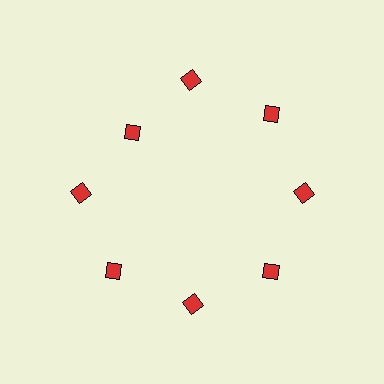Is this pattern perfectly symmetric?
No. The 8 red diamonds are arranged in a ring, but one element near the 10 o'clock position is pulled inward toward the center, breaking the 8-fold rotational symmetry.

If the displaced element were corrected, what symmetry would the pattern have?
It would have 8-fold rotational symmetry — the pattern would map onto itself every 45 degrees.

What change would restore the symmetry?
The symmetry would be restored by moving it outward, back onto the ring so that all 8 diamonds sit at equal angles and equal distance from the center.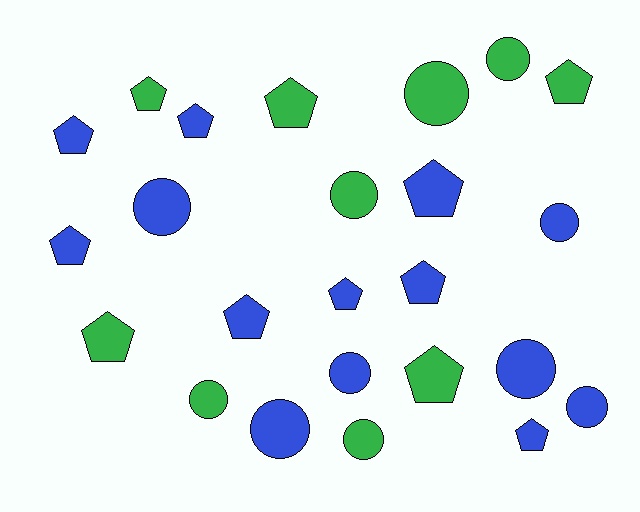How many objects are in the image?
There are 24 objects.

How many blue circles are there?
There are 6 blue circles.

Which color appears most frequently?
Blue, with 14 objects.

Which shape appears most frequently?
Pentagon, with 13 objects.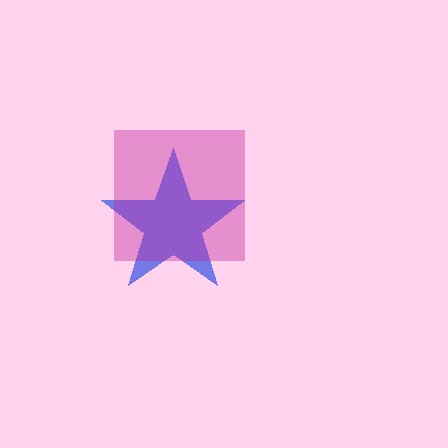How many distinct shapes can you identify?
There are 2 distinct shapes: a blue star, a magenta square.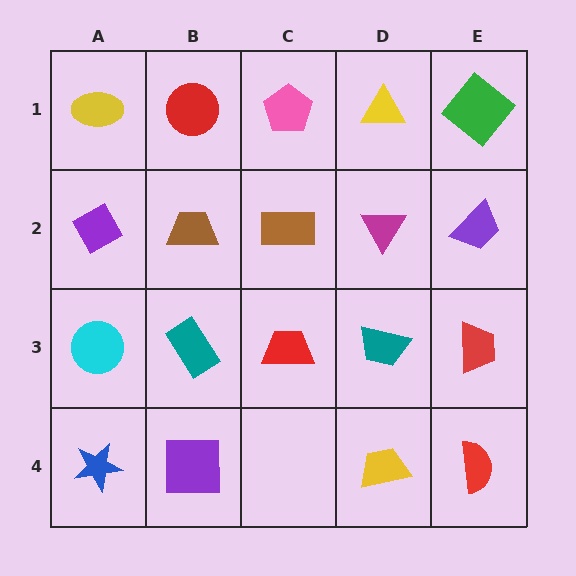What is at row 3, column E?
A red trapezoid.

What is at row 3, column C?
A red trapezoid.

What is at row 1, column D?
A yellow triangle.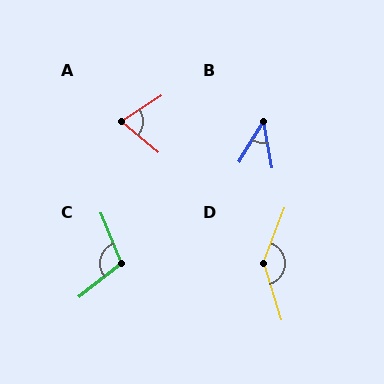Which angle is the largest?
D, at approximately 141 degrees.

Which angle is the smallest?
B, at approximately 42 degrees.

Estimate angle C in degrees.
Approximately 106 degrees.